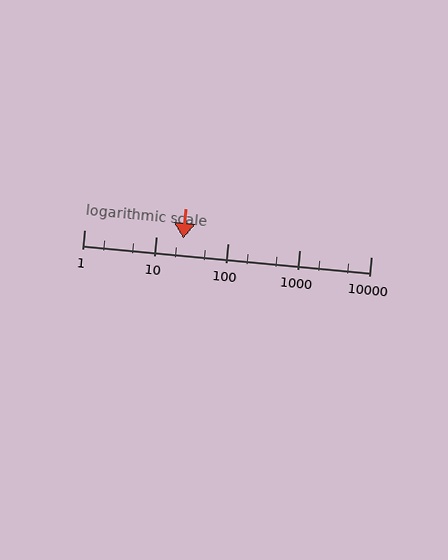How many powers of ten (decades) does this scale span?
The scale spans 4 decades, from 1 to 10000.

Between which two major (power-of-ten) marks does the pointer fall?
The pointer is between 10 and 100.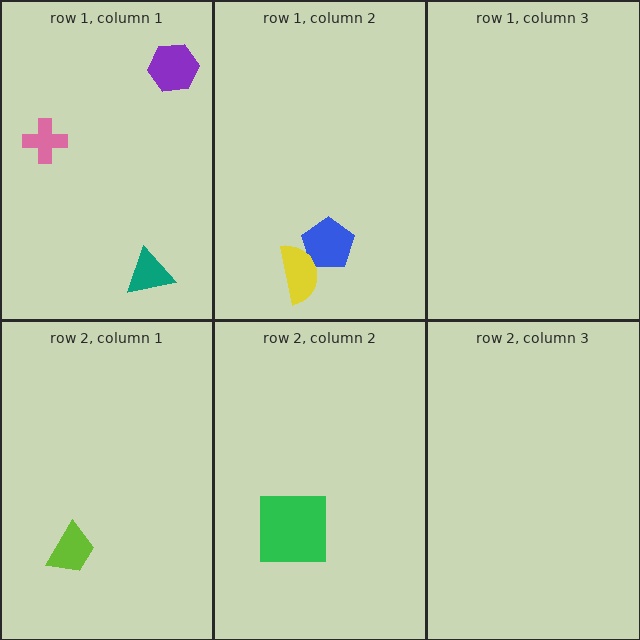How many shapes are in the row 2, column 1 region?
1.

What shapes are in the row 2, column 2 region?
The green square.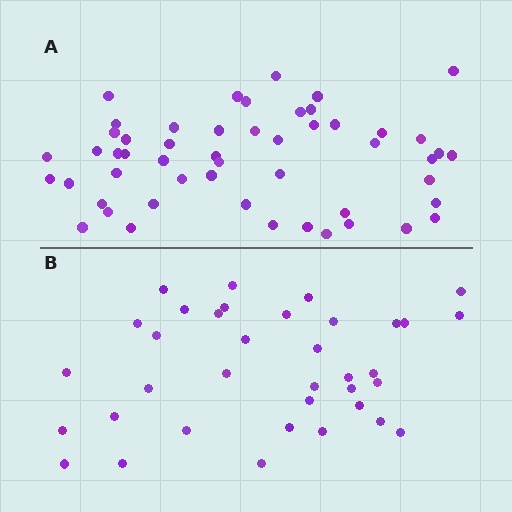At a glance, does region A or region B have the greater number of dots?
Region A (the top region) has more dots.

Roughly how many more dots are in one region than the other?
Region A has approximately 15 more dots than region B.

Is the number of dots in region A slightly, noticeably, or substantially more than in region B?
Region A has noticeably more, but not dramatically so. The ratio is roughly 1.4 to 1.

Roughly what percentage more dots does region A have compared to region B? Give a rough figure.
About 45% more.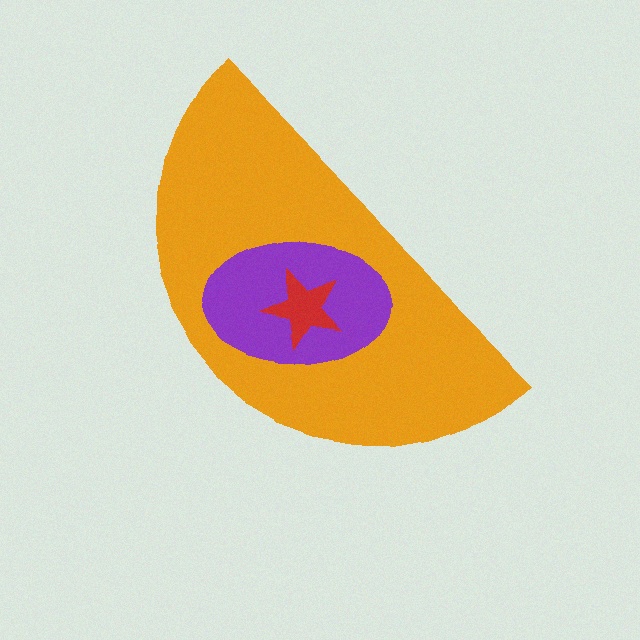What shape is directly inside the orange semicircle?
The purple ellipse.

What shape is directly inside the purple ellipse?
The red star.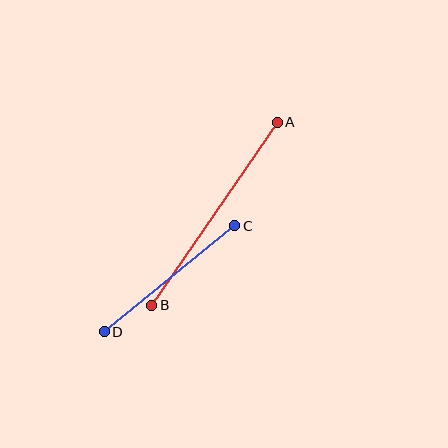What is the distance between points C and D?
The distance is approximately 168 pixels.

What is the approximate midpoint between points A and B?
The midpoint is at approximately (215, 214) pixels.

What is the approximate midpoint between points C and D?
The midpoint is at approximately (169, 279) pixels.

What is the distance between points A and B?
The distance is approximately 222 pixels.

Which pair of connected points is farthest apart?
Points A and B are farthest apart.